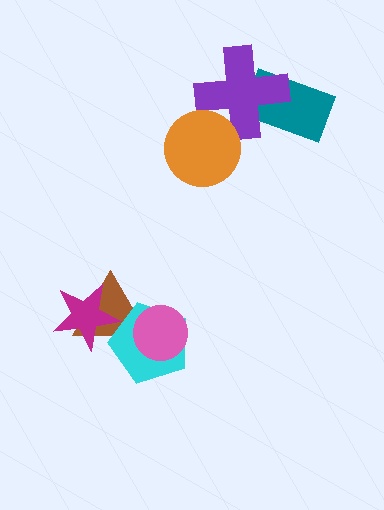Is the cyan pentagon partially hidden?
Yes, it is partially covered by another shape.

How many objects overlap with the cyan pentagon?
3 objects overlap with the cyan pentagon.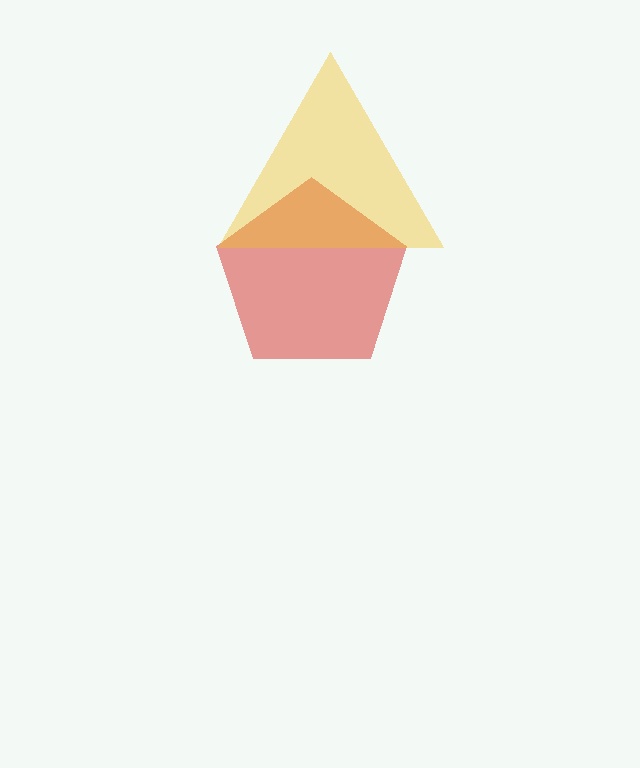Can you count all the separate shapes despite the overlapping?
Yes, there are 2 separate shapes.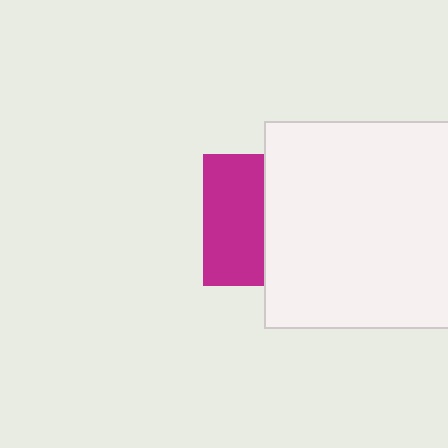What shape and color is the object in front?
The object in front is a white square.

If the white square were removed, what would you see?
You would see the complete magenta square.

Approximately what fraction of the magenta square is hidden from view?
Roughly 55% of the magenta square is hidden behind the white square.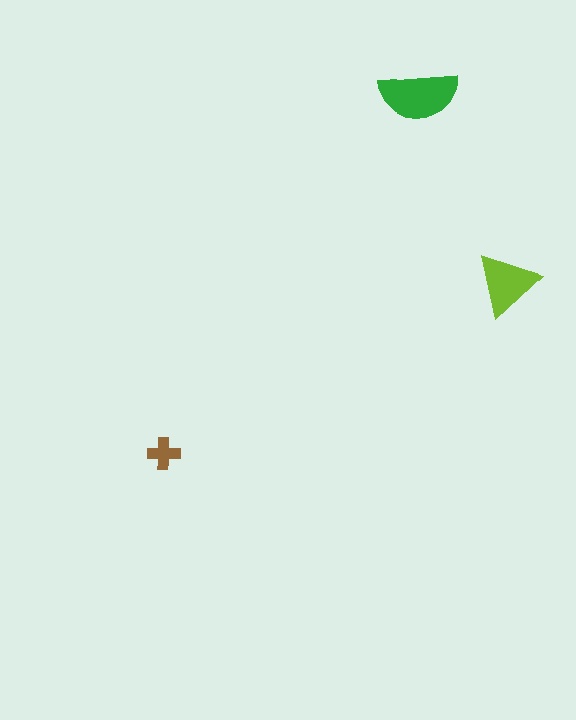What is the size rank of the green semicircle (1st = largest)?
1st.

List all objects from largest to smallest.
The green semicircle, the lime triangle, the brown cross.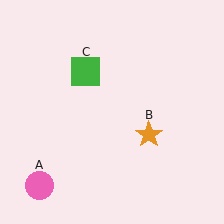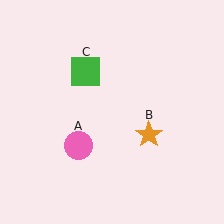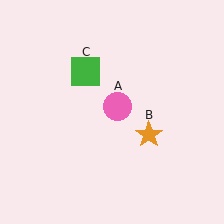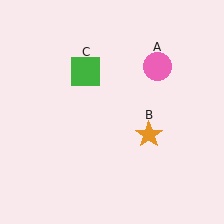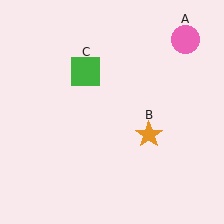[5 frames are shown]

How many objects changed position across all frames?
1 object changed position: pink circle (object A).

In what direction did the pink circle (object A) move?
The pink circle (object A) moved up and to the right.